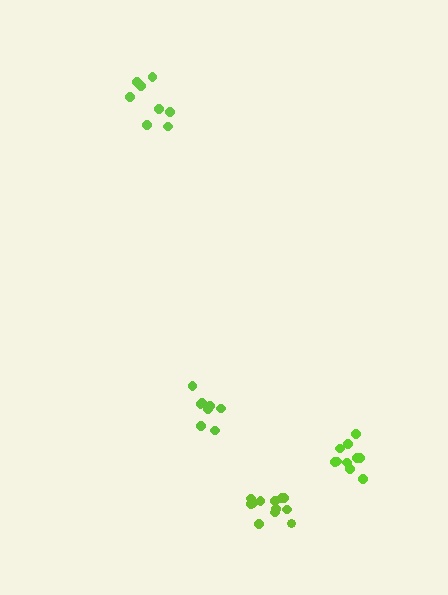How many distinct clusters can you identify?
There are 4 distinct clusters.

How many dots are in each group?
Group 1: 12 dots, Group 2: 10 dots, Group 3: 8 dots, Group 4: 8 dots (38 total).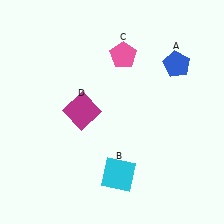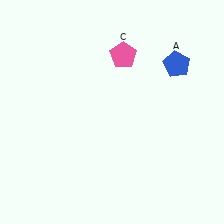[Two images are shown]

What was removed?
The magenta square (D), the cyan square (B) were removed in Image 2.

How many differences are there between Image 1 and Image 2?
There are 2 differences between the two images.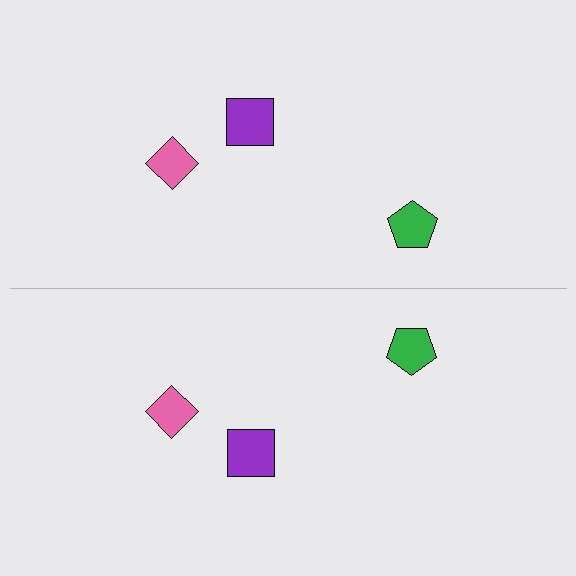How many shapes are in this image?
There are 6 shapes in this image.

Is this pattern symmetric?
Yes, this pattern has bilateral (reflection) symmetry.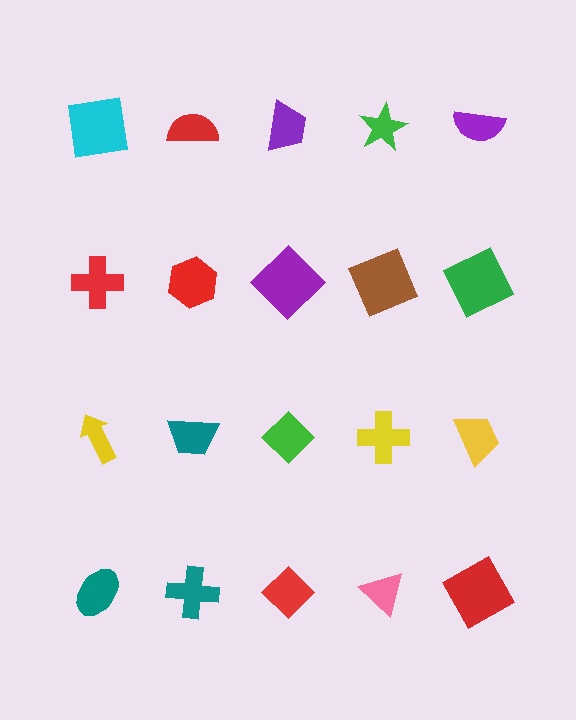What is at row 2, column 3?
A purple diamond.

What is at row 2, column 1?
A red cross.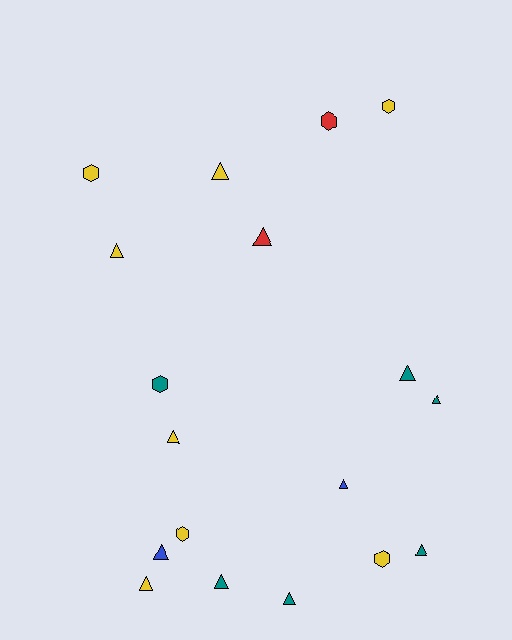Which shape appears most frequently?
Triangle, with 12 objects.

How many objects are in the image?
There are 18 objects.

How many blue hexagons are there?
There are no blue hexagons.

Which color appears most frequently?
Yellow, with 8 objects.